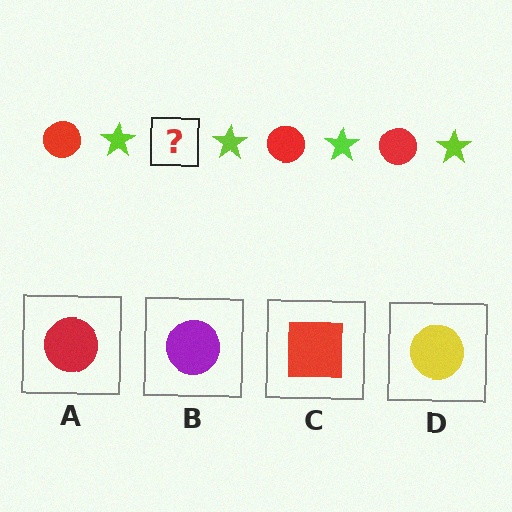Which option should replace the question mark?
Option A.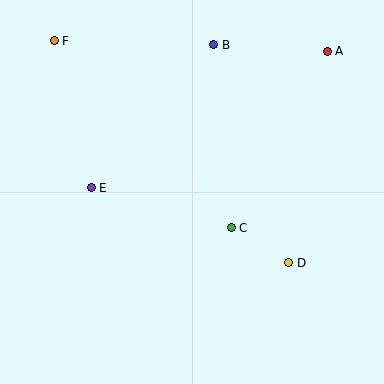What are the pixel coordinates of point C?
Point C is at (231, 228).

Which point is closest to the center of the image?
Point C at (231, 228) is closest to the center.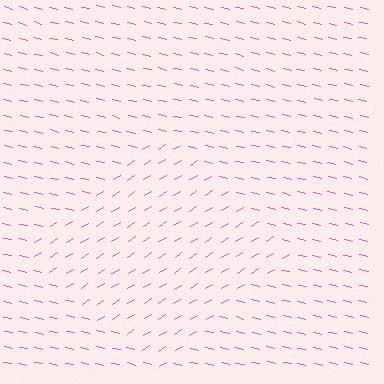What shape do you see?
I see a diamond.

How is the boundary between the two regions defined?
The boundary is defined purely by a change in line orientation (approximately 45 degrees difference). All lines are the same color and thickness.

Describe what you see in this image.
The image is filled with small pink line segments. A diamond region in the image has lines oriented differently from the surrounding lines, creating a visible texture boundary.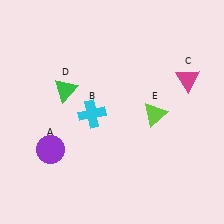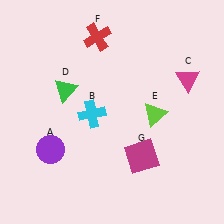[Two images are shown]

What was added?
A red cross (F), a magenta square (G) were added in Image 2.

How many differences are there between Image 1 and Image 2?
There are 2 differences between the two images.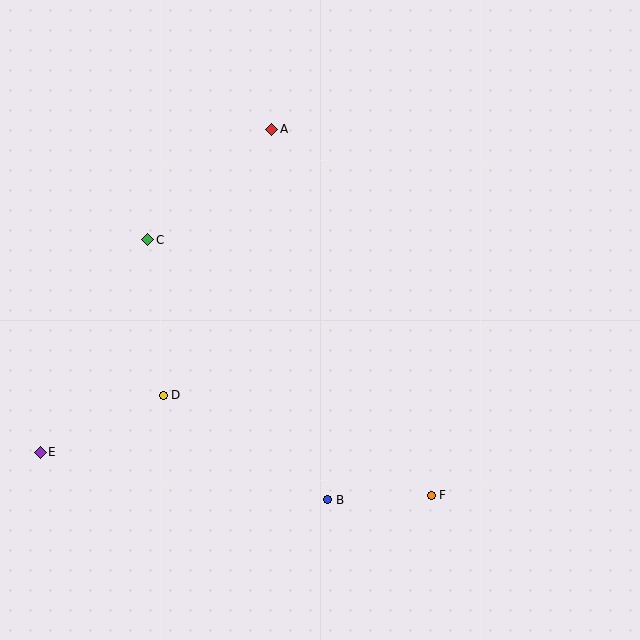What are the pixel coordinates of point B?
Point B is at (328, 500).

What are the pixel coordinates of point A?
Point A is at (272, 129).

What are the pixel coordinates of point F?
Point F is at (431, 495).